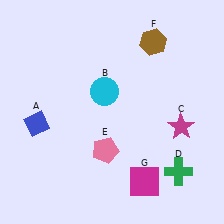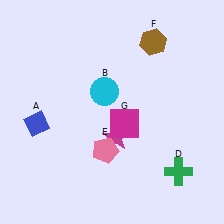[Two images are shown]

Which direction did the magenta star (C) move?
The magenta star (C) moved left.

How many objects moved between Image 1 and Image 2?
2 objects moved between the two images.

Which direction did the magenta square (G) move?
The magenta square (G) moved up.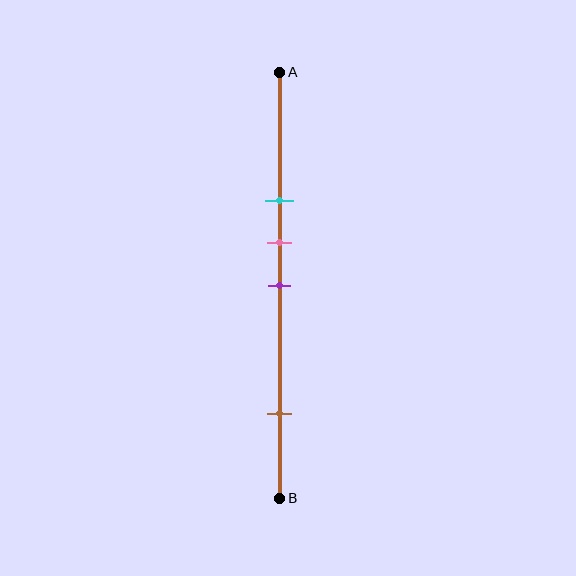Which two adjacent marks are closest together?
The pink and purple marks are the closest adjacent pair.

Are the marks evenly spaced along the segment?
No, the marks are not evenly spaced.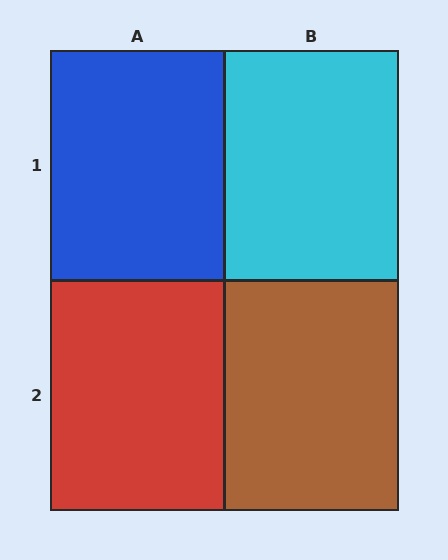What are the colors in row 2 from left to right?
Red, brown.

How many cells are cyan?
1 cell is cyan.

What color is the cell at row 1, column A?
Blue.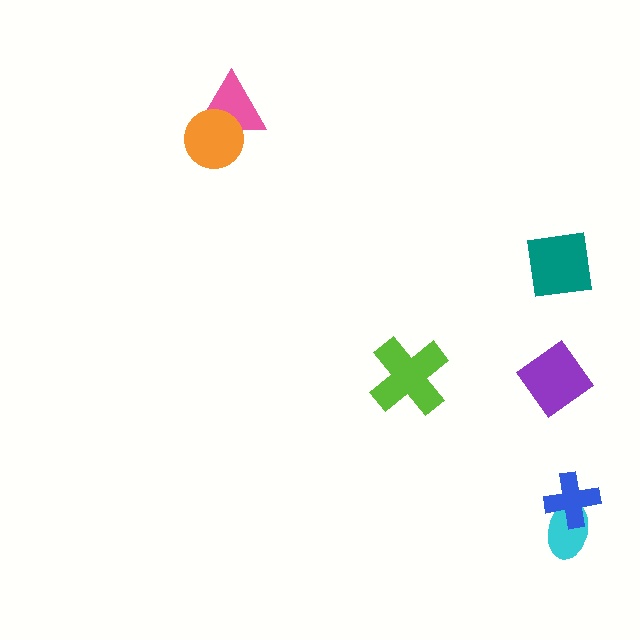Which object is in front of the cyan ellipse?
The blue cross is in front of the cyan ellipse.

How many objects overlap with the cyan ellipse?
1 object overlaps with the cyan ellipse.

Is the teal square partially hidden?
No, no other shape covers it.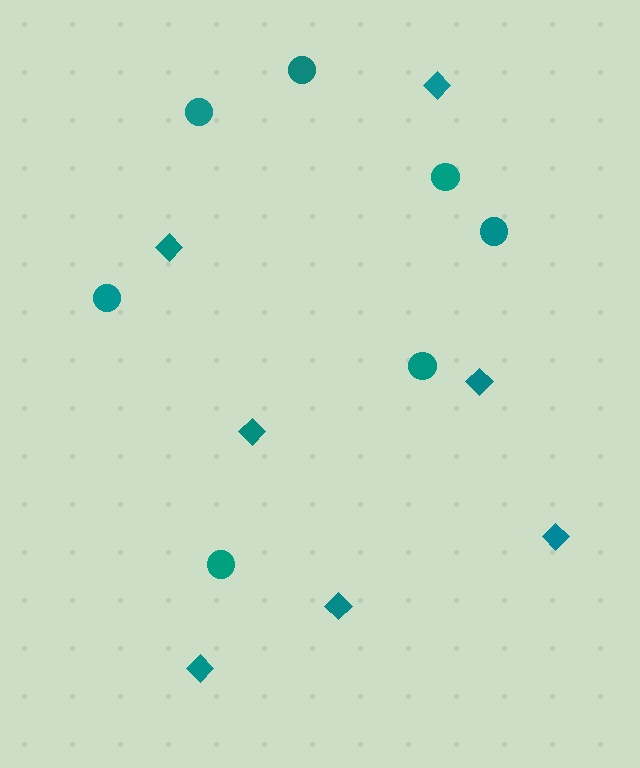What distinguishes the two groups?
There are 2 groups: one group of circles (7) and one group of diamonds (7).